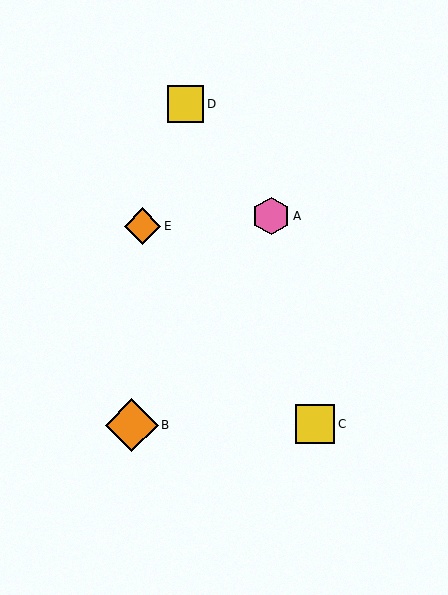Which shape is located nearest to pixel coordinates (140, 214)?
The orange diamond (labeled E) at (142, 226) is nearest to that location.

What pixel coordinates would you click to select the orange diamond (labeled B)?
Click at (132, 425) to select the orange diamond B.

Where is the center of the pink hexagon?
The center of the pink hexagon is at (271, 216).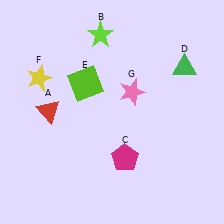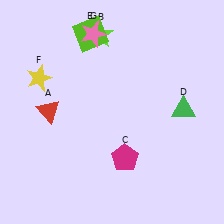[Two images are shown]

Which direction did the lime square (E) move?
The lime square (E) moved up.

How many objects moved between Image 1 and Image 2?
3 objects moved between the two images.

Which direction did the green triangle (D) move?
The green triangle (D) moved down.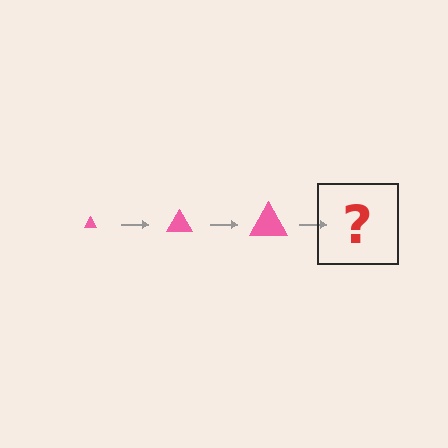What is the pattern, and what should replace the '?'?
The pattern is that the triangle gets progressively larger each step. The '?' should be a pink triangle, larger than the previous one.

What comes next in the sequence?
The next element should be a pink triangle, larger than the previous one.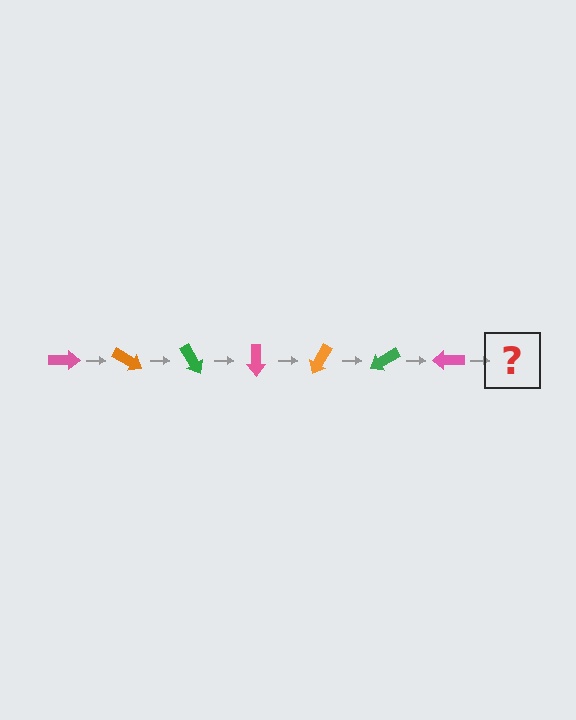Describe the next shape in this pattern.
It should be an orange arrow, rotated 210 degrees from the start.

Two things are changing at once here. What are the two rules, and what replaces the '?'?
The two rules are that it rotates 30 degrees each step and the color cycles through pink, orange, and green. The '?' should be an orange arrow, rotated 210 degrees from the start.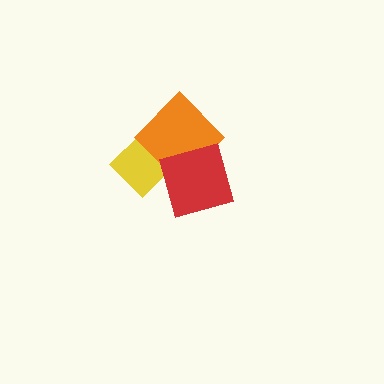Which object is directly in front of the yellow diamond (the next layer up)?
The orange diamond is directly in front of the yellow diamond.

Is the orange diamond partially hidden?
Yes, it is partially covered by another shape.